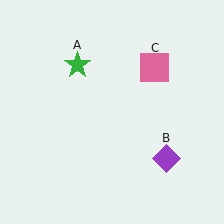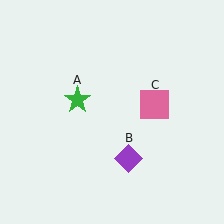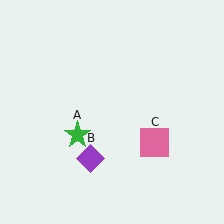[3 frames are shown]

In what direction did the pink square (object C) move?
The pink square (object C) moved down.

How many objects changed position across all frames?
3 objects changed position: green star (object A), purple diamond (object B), pink square (object C).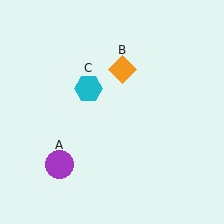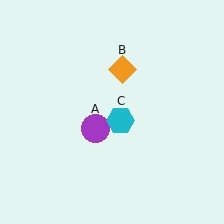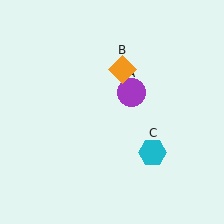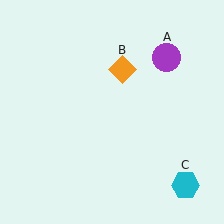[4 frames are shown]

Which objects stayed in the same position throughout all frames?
Orange diamond (object B) remained stationary.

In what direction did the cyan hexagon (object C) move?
The cyan hexagon (object C) moved down and to the right.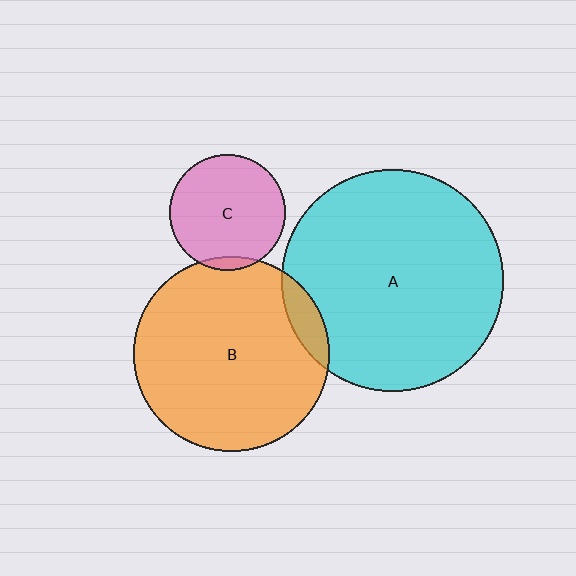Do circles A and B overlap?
Yes.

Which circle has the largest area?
Circle A (cyan).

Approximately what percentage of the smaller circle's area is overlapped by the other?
Approximately 10%.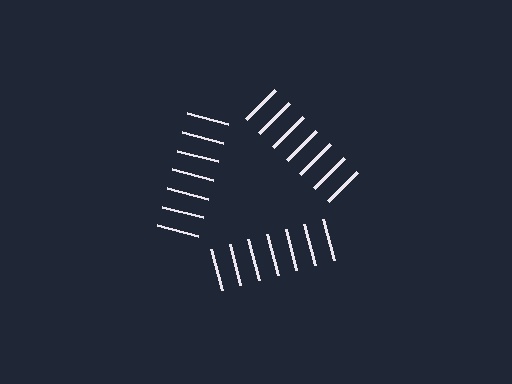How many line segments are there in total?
21 — 7 along each of the 3 edges.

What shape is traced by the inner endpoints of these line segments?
An illusory triangle — the line segments terminate on its edges but no continuous stroke is drawn.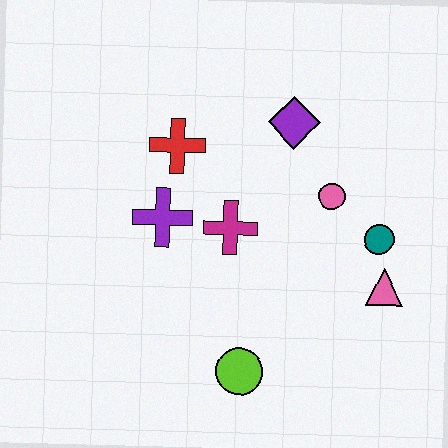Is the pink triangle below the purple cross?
Yes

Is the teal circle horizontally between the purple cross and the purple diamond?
No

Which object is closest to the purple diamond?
The pink circle is closest to the purple diamond.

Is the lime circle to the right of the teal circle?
No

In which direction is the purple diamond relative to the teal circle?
The purple diamond is above the teal circle.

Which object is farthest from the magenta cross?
The pink triangle is farthest from the magenta cross.